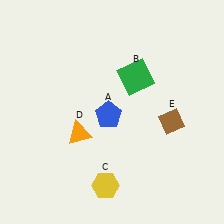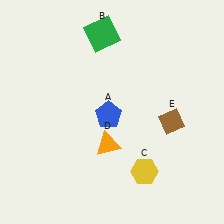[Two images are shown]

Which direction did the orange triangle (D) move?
The orange triangle (D) moved right.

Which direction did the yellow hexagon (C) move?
The yellow hexagon (C) moved right.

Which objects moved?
The objects that moved are: the green square (B), the yellow hexagon (C), the orange triangle (D).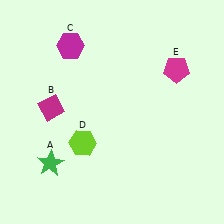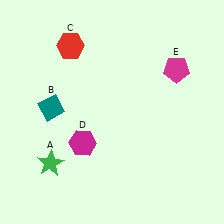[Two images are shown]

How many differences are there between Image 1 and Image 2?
There are 3 differences between the two images.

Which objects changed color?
B changed from magenta to teal. C changed from magenta to red. D changed from lime to magenta.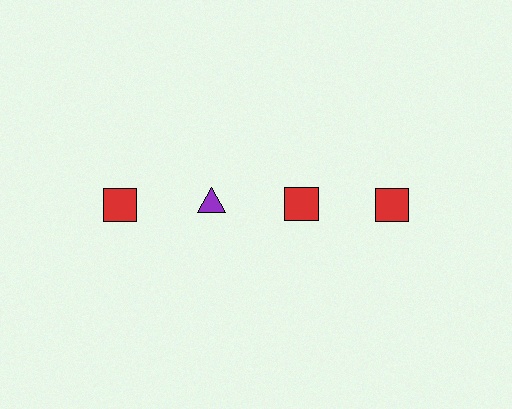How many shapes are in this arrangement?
There are 4 shapes arranged in a grid pattern.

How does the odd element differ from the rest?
It differs in both color (purple instead of red) and shape (triangle instead of square).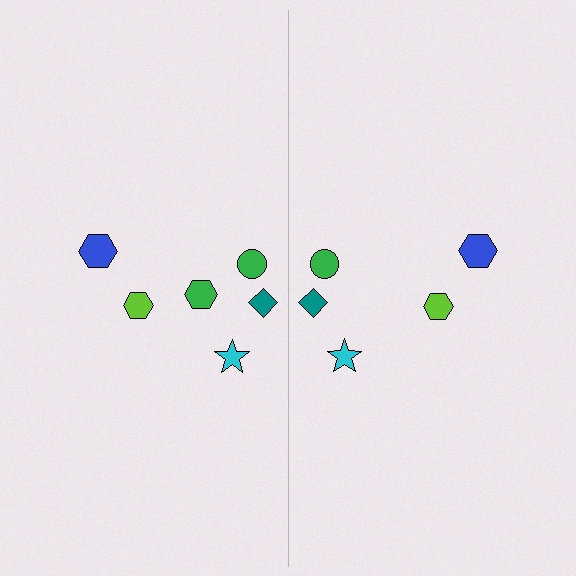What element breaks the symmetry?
A green hexagon is missing from the right side.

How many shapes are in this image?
There are 11 shapes in this image.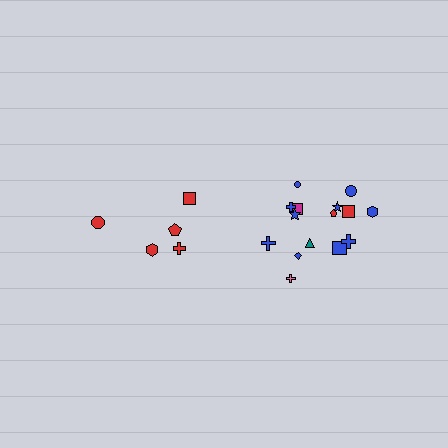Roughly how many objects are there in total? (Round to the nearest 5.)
Roughly 20 objects in total.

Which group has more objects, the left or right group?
The right group.